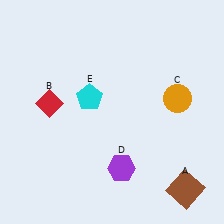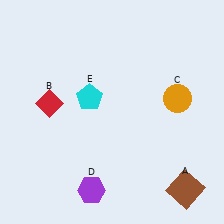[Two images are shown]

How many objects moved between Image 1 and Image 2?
1 object moved between the two images.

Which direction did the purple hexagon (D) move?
The purple hexagon (D) moved left.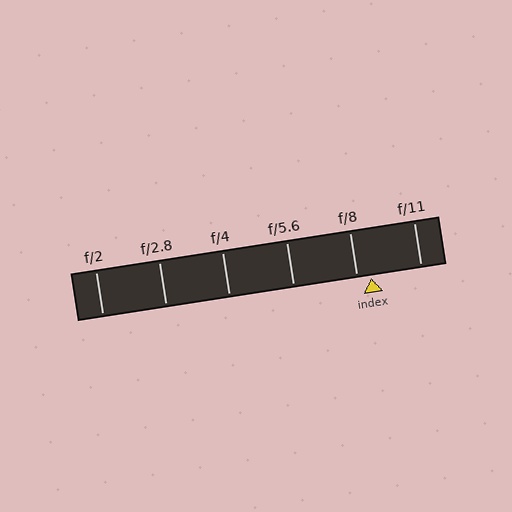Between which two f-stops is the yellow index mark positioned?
The index mark is between f/8 and f/11.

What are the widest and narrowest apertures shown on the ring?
The widest aperture shown is f/2 and the narrowest is f/11.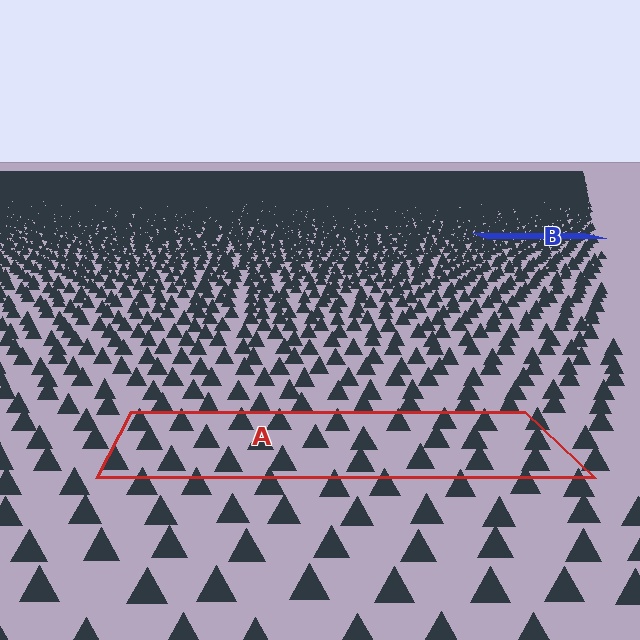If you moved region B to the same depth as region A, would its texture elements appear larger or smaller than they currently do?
They would appear larger. At a closer depth, the same texture elements are projected at a bigger on-screen size.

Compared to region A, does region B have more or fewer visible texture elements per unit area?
Region B has more texture elements per unit area — they are packed more densely because it is farther away.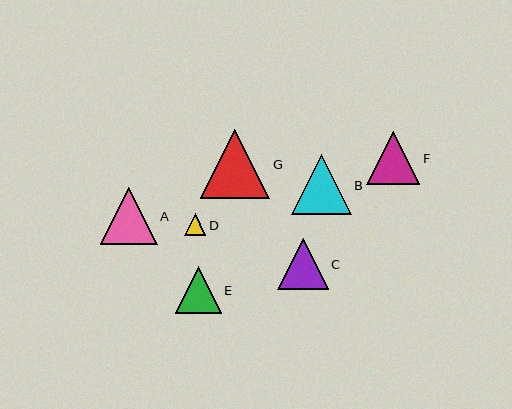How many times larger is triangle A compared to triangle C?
Triangle A is approximately 1.1 times the size of triangle C.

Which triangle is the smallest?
Triangle D is the smallest with a size of approximately 21 pixels.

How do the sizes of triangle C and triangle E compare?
Triangle C and triangle E are approximately the same size.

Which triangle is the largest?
Triangle G is the largest with a size of approximately 69 pixels.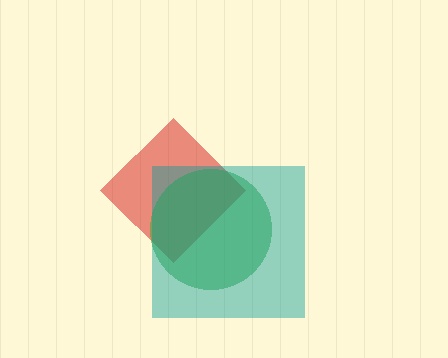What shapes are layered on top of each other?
The layered shapes are: a red diamond, a green circle, a teal square.